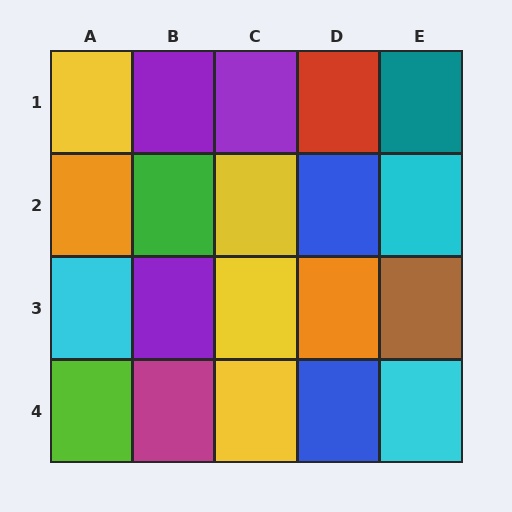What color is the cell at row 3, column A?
Cyan.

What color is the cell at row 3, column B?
Purple.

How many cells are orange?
2 cells are orange.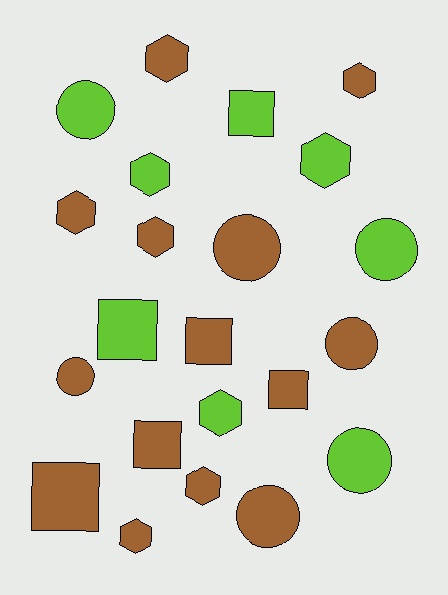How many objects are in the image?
There are 22 objects.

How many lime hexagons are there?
There are 3 lime hexagons.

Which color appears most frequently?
Brown, with 14 objects.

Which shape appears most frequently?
Hexagon, with 9 objects.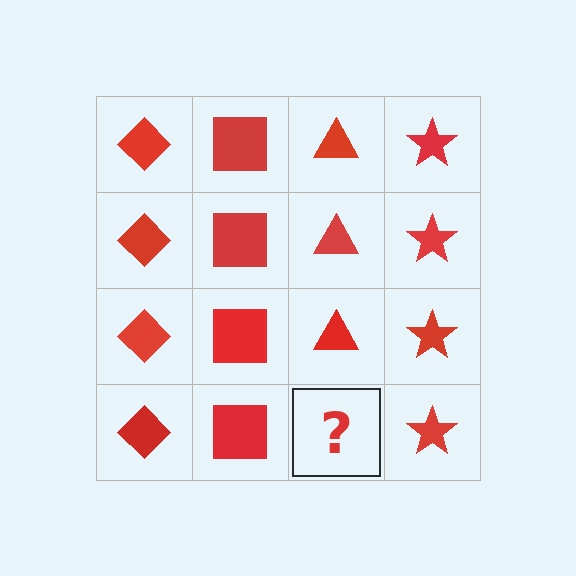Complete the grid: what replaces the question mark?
The question mark should be replaced with a red triangle.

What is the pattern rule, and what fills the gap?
The rule is that each column has a consistent shape. The gap should be filled with a red triangle.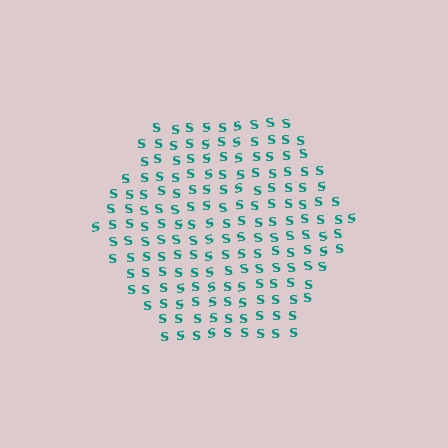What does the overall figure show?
The overall figure shows a hexagon.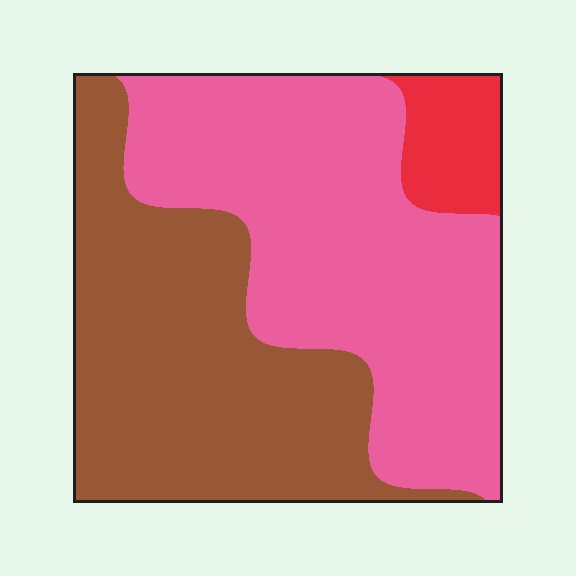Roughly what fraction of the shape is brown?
Brown takes up between a quarter and a half of the shape.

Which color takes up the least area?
Red, at roughly 10%.